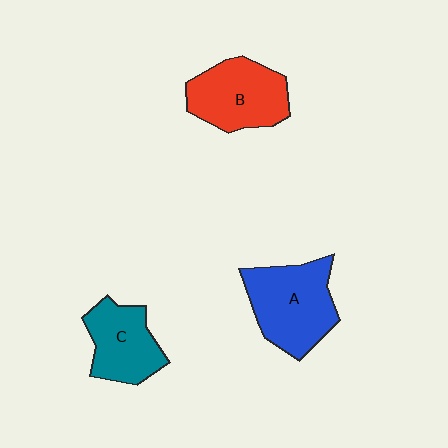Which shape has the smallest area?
Shape C (teal).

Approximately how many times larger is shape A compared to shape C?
Approximately 1.4 times.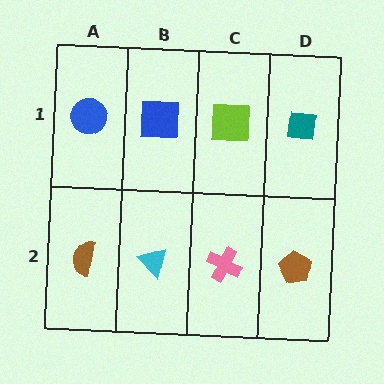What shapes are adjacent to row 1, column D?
A brown pentagon (row 2, column D), a lime square (row 1, column C).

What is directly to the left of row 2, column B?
A brown semicircle.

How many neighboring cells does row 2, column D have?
2.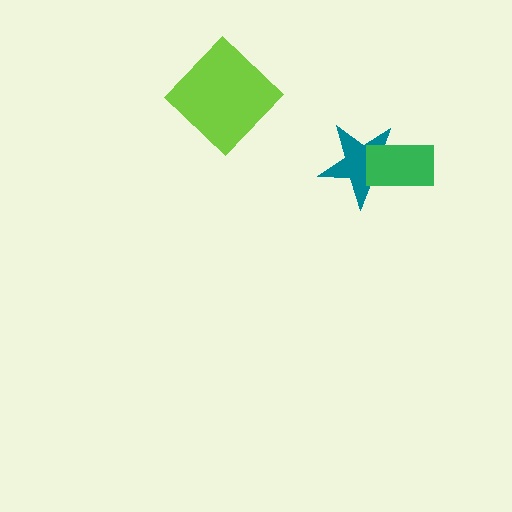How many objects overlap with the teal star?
1 object overlaps with the teal star.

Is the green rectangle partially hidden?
No, no other shape covers it.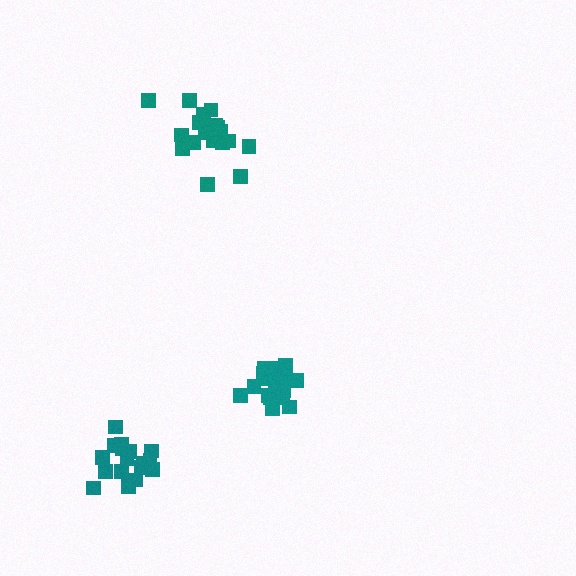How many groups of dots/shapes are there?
There are 3 groups.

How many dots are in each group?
Group 1: 20 dots, Group 2: 19 dots, Group 3: 20 dots (59 total).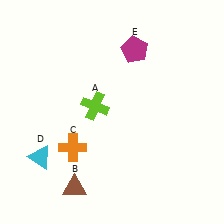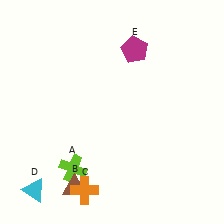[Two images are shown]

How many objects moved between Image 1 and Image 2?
3 objects moved between the two images.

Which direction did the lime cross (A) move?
The lime cross (A) moved down.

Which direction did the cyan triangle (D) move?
The cyan triangle (D) moved down.